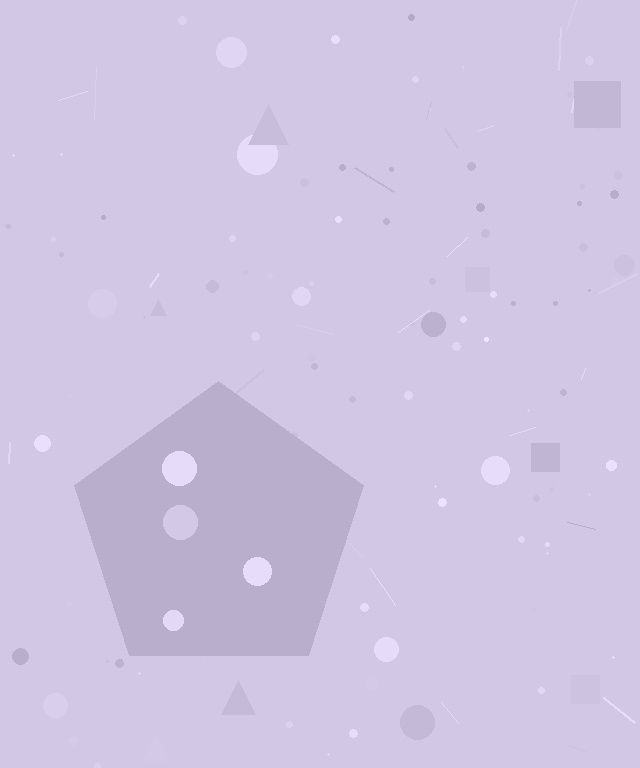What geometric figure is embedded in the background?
A pentagon is embedded in the background.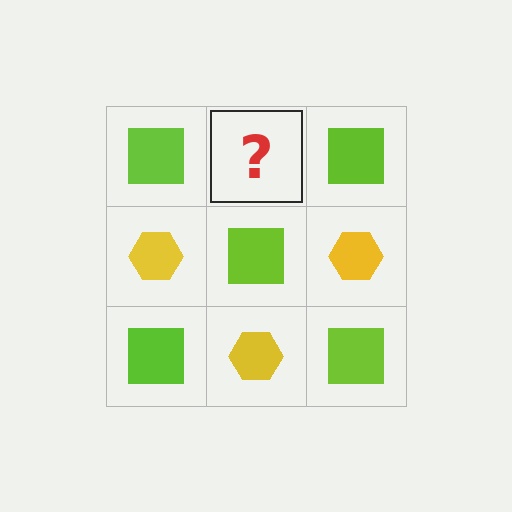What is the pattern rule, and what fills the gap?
The rule is that it alternates lime square and yellow hexagon in a checkerboard pattern. The gap should be filled with a yellow hexagon.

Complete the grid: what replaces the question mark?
The question mark should be replaced with a yellow hexagon.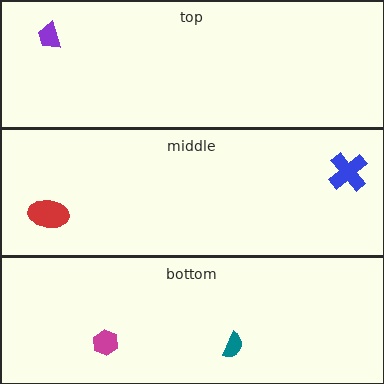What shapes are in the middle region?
The blue cross, the red ellipse.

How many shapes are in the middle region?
2.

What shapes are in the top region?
The purple trapezoid.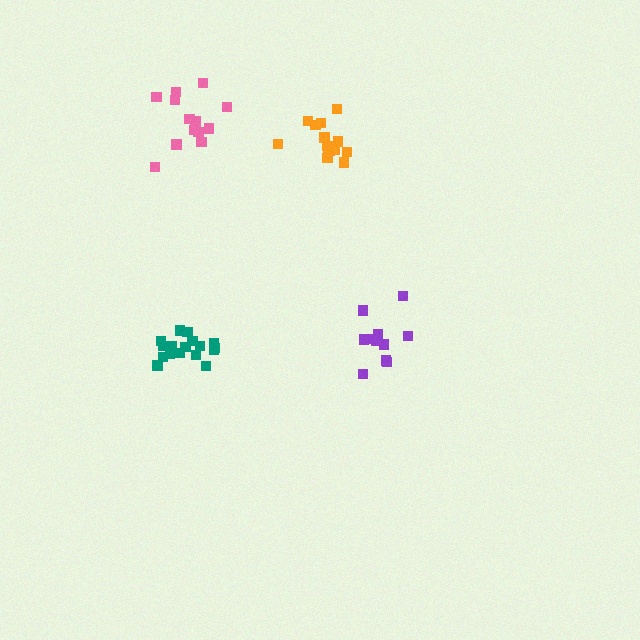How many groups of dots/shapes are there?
There are 4 groups.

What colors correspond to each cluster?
The clusters are colored: pink, purple, teal, orange.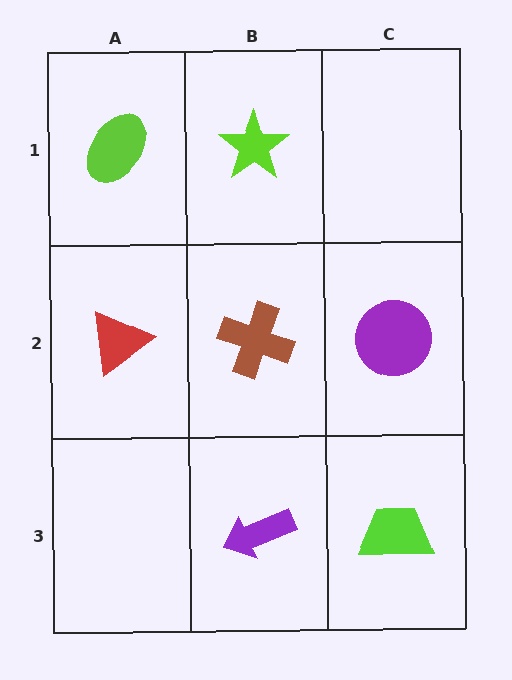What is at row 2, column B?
A brown cross.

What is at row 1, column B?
A lime star.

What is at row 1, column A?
A lime ellipse.